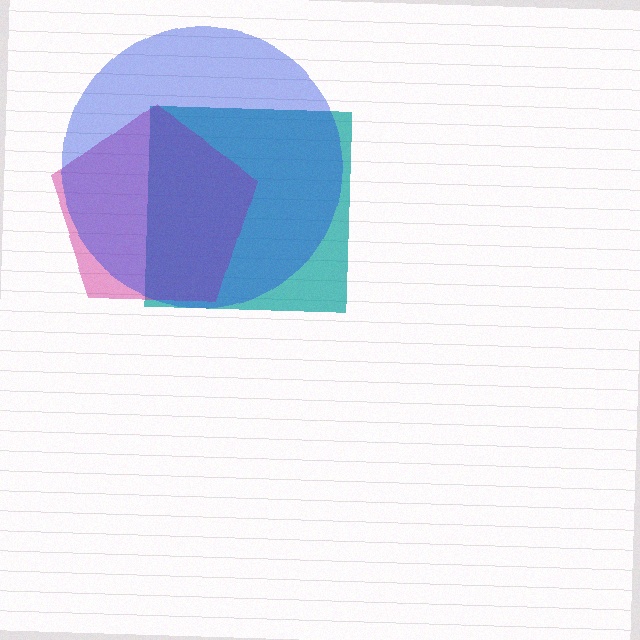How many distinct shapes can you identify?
There are 3 distinct shapes: a teal square, a magenta pentagon, a blue circle.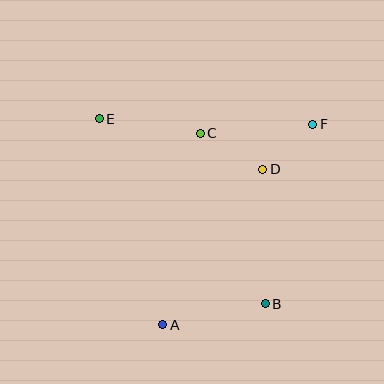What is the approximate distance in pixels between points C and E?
The distance between C and E is approximately 102 pixels.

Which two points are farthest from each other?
Points A and F are farthest from each other.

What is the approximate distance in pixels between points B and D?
The distance between B and D is approximately 134 pixels.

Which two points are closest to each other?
Points D and F are closest to each other.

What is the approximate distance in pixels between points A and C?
The distance between A and C is approximately 195 pixels.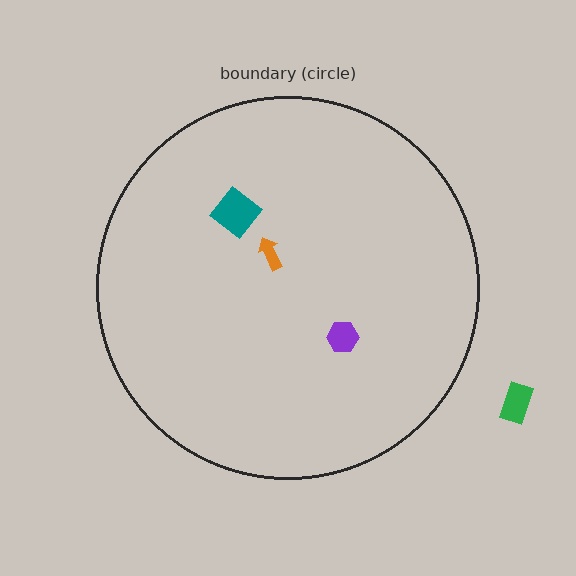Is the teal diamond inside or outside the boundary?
Inside.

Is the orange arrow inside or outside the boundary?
Inside.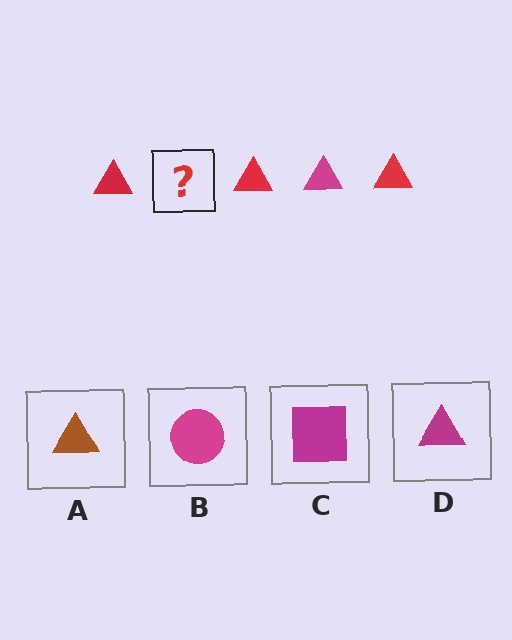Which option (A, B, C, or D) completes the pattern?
D.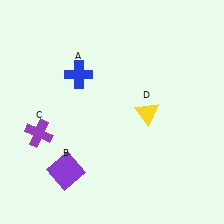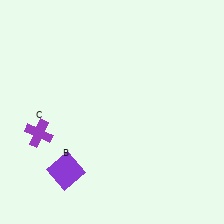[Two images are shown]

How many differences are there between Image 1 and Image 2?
There are 2 differences between the two images.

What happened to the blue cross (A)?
The blue cross (A) was removed in Image 2. It was in the top-left area of Image 1.